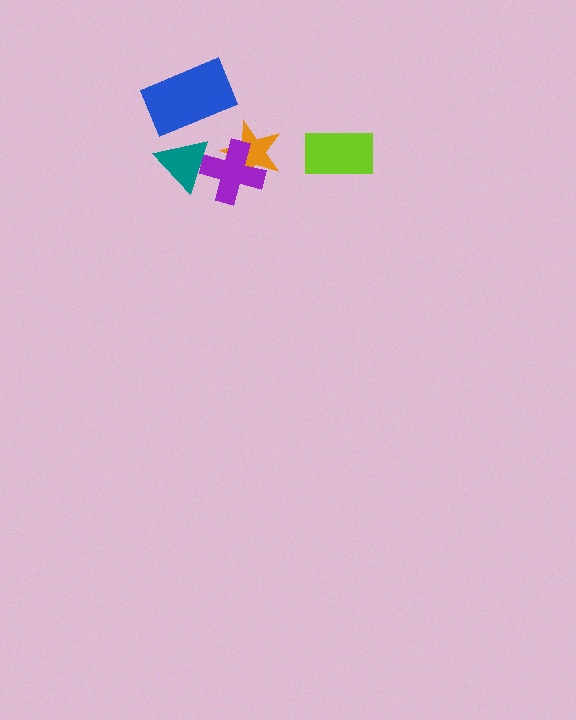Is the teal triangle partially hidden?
Yes, it is partially covered by another shape.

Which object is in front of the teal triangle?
The blue rectangle is in front of the teal triangle.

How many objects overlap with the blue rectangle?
1 object overlaps with the blue rectangle.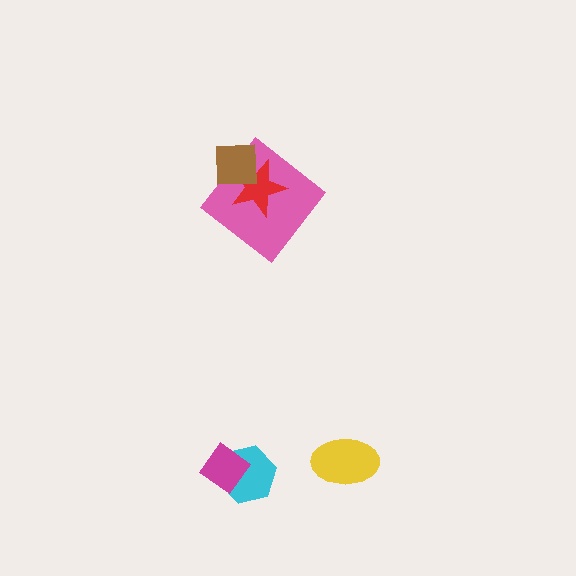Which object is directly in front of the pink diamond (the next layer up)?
The red star is directly in front of the pink diamond.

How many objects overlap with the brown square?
2 objects overlap with the brown square.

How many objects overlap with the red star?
2 objects overlap with the red star.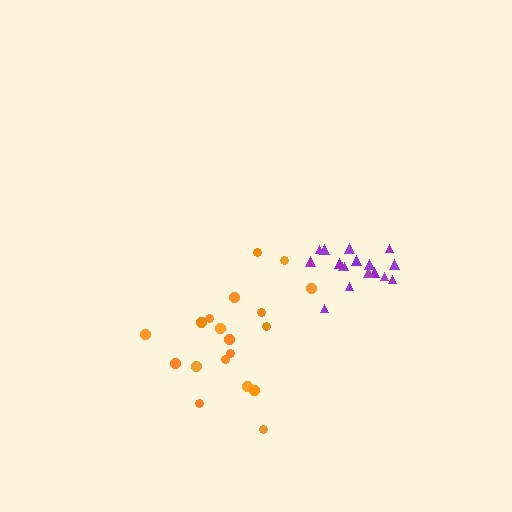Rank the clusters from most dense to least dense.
purple, orange.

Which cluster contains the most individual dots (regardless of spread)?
Orange (19).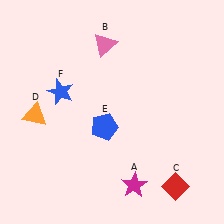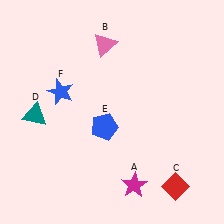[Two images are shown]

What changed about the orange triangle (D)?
In Image 1, D is orange. In Image 2, it changed to teal.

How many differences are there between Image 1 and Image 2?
There is 1 difference between the two images.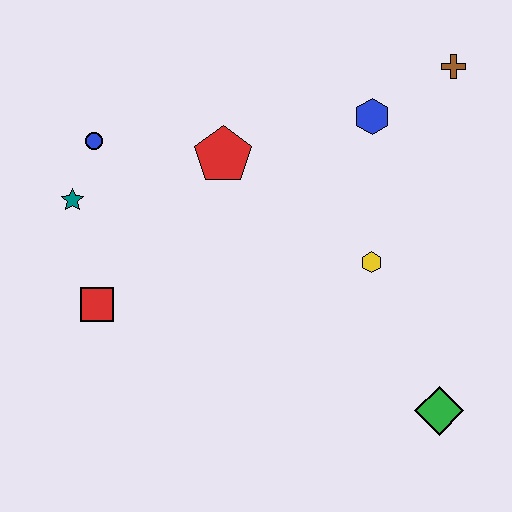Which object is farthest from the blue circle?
The green diamond is farthest from the blue circle.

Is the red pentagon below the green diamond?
No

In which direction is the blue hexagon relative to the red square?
The blue hexagon is to the right of the red square.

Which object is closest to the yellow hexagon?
The blue hexagon is closest to the yellow hexagon.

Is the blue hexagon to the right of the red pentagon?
Yes